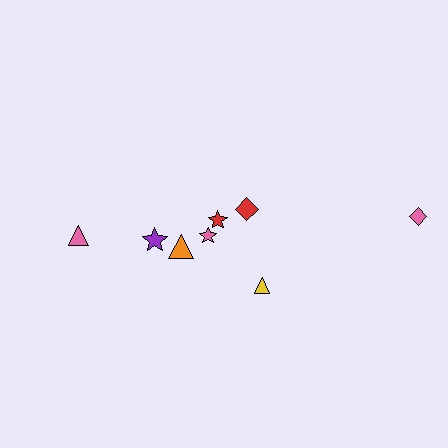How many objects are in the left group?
There are 5 objects.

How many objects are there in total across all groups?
There are 8 objects.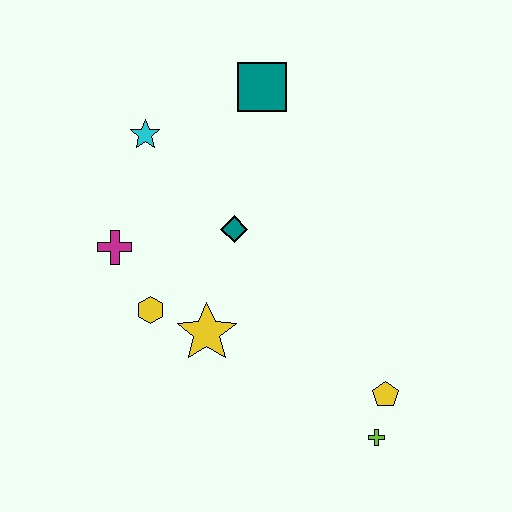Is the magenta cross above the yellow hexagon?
Yes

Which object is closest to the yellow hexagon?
The yellow star is closest to the yellow hexagon.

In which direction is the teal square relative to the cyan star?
The teal square is to the right of the cyan star.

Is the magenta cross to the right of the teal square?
No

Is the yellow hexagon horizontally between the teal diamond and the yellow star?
No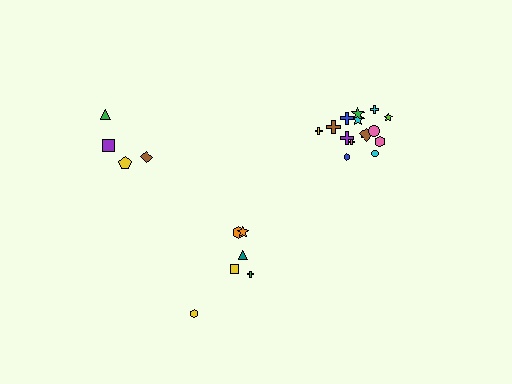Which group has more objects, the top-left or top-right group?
The top-right group.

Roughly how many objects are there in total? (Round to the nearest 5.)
Roughly 25 objects in total.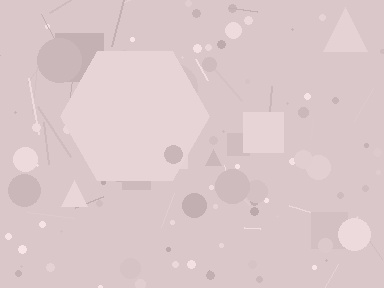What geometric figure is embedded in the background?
A hexagon is embedded in the background.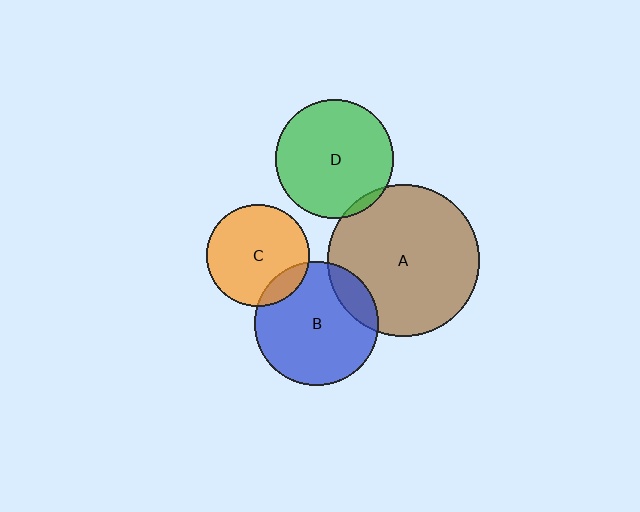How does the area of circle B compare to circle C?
Approximately 1.5 times.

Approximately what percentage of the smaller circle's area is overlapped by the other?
Approximately 15%.